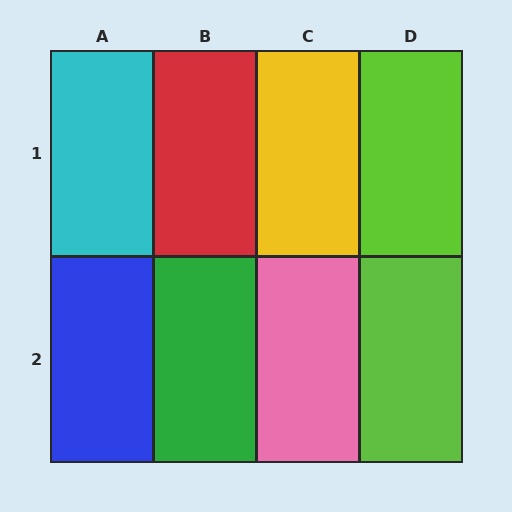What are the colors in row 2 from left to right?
Blue, green, pink, lime.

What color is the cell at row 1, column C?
Yellow.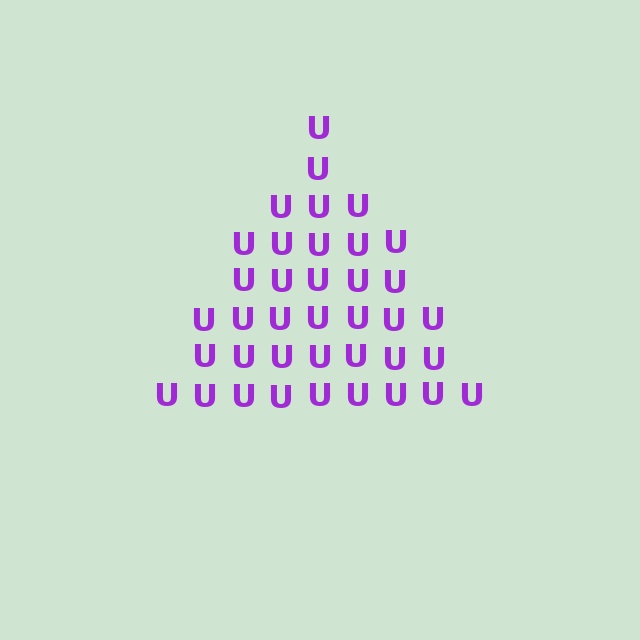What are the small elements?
The small elements are letter U's.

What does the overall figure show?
The overall figure shows a triangle.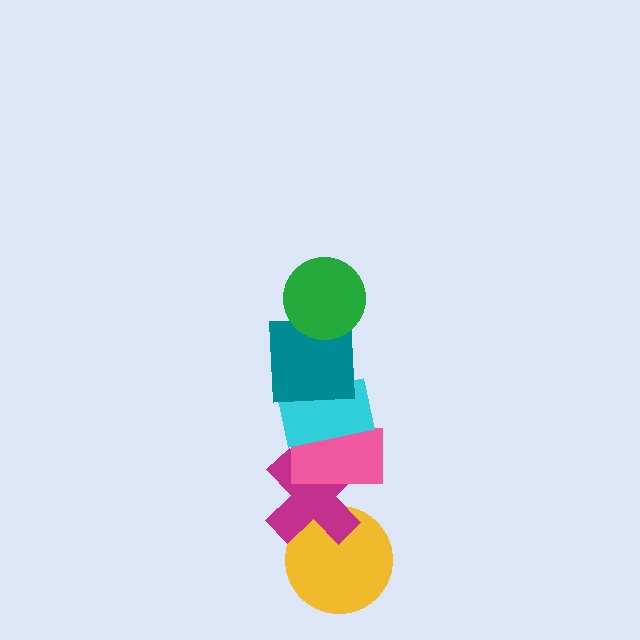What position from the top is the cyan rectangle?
The cyan rectangle is 3rd from the top.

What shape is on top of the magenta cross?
The pink rectangle is on top of the magenta cross.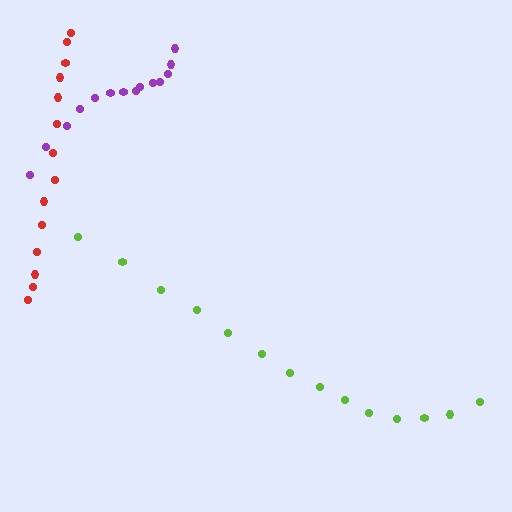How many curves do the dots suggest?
There are 3 distinct paths.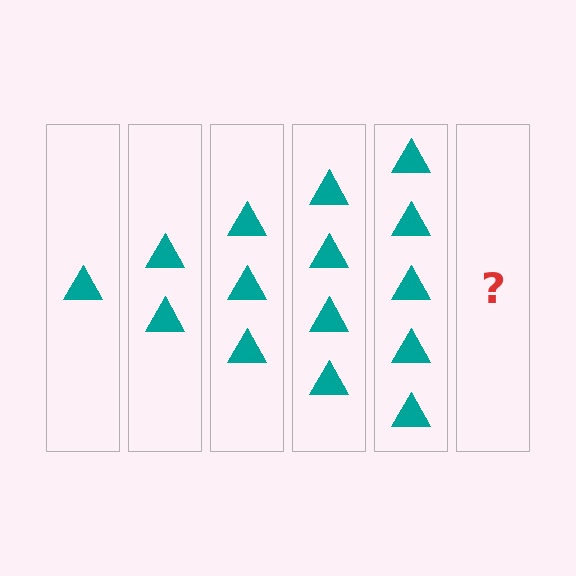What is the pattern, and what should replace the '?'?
The pattern is that each step adds one more triangle. The '?' should be 6 triangles.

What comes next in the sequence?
The next element should be 6 triangles.